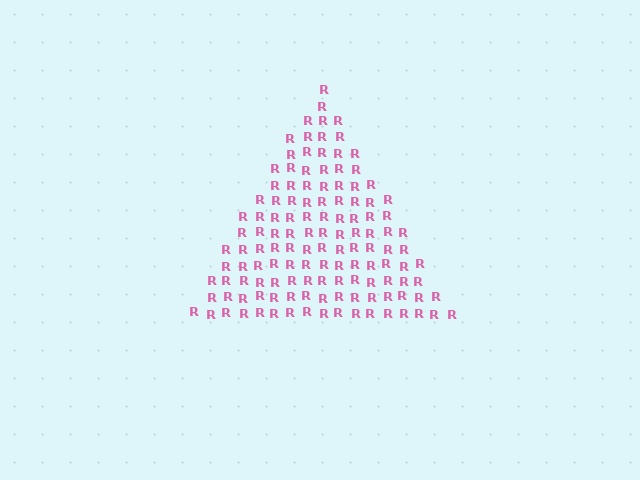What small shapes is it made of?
It is made of small letter R's.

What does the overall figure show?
The overall figure shows a triangle.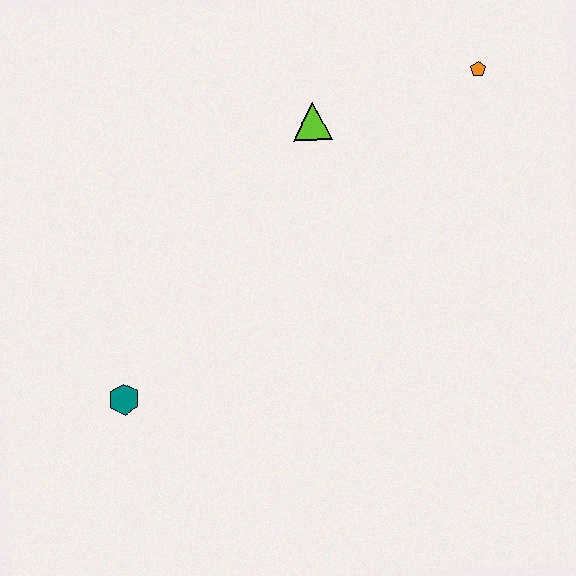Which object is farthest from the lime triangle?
The teal hexagon is farthest from the lime triangle.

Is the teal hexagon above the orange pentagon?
No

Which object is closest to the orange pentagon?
The lime triangle is closest to the orange pentagon.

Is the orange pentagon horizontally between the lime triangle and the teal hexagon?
No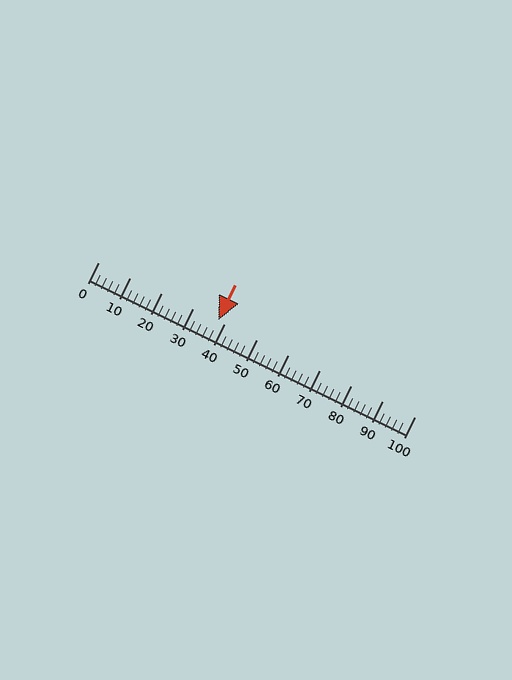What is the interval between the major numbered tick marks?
The major tick marks are spaced 10 units apart.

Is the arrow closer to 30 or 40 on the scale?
The arrow is closer to 40.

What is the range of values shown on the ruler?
The ruler shows values from 0 to 100.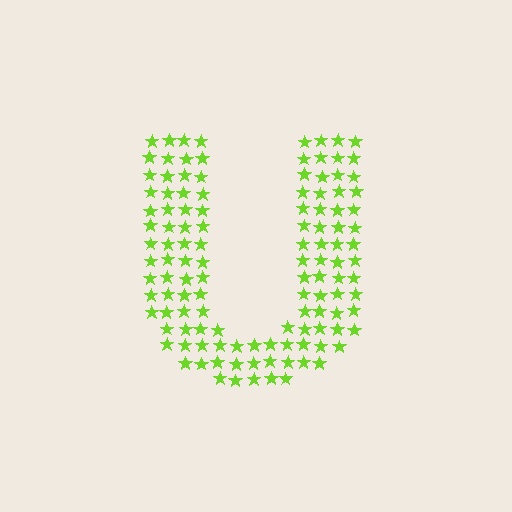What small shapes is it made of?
It is made of small stars.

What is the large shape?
The large shape is the letter U.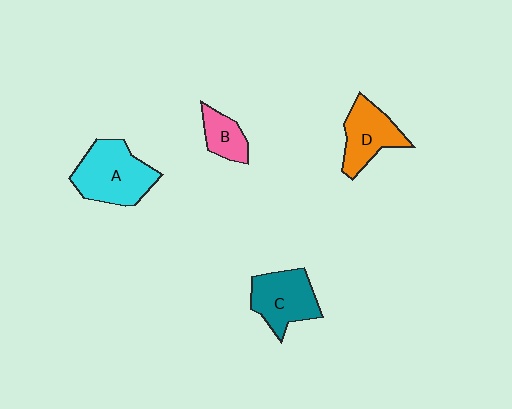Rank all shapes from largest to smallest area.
From largest to smallest: A (cyan), C (teal), D (orange), B (pink).